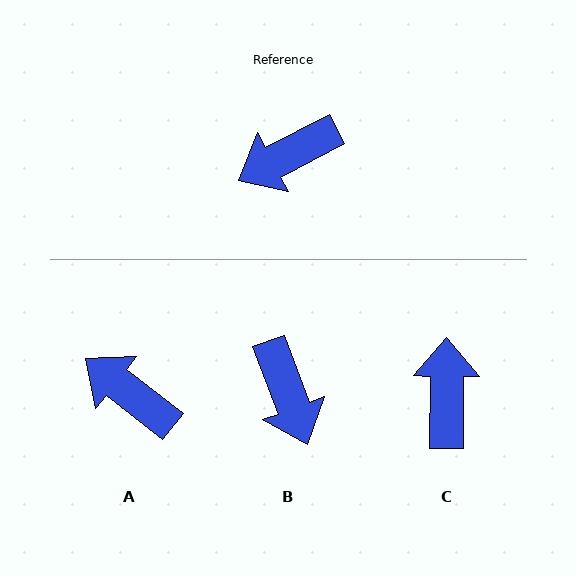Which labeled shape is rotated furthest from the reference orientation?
C, about 118 degrees away.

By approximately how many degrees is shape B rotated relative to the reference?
Approximately 83 degrees counter-clockwise.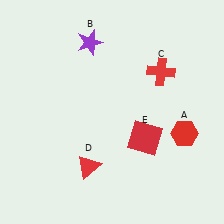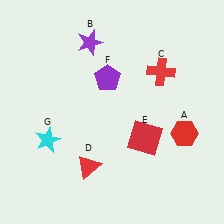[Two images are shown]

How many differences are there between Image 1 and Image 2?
There are 2 differences between the two images.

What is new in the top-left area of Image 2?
A purple pentagon (F) was added in the top-left area of Image 2.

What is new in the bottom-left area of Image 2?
A cyan star (G) was added in the bottom-left area of Image 2.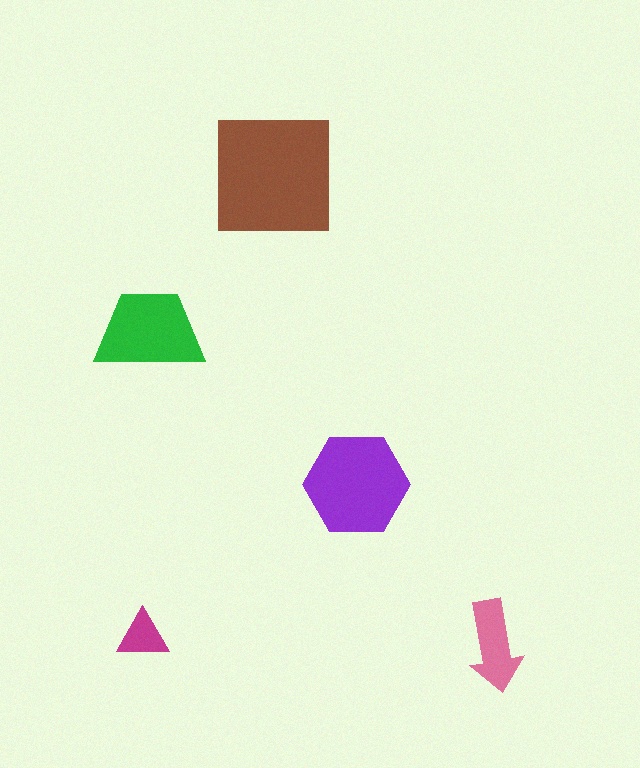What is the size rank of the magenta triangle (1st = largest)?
5th.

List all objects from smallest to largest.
The magenta triangle, the pink arrow, the green trapezoid, the purple hexagon, the brown square.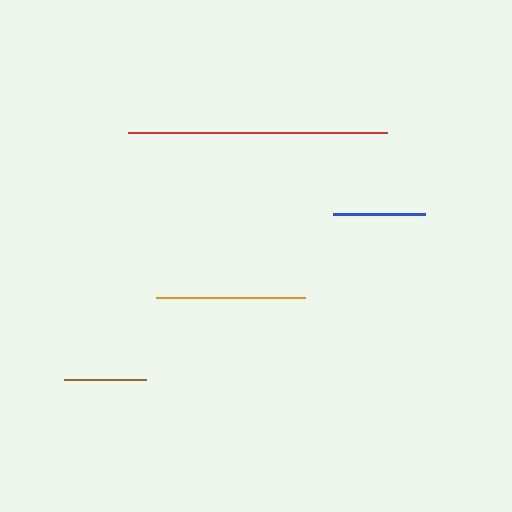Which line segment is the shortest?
The brown line is the shortest at approximately 82 pixels.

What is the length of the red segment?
The red segment is approximately 259 pixels long.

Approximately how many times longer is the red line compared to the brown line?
The red line is approximately 3.2 times the length of the brown line.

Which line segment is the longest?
The red line is the longest at approximately 259 pixels.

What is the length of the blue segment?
The blue segment is approximately 91 pixels long.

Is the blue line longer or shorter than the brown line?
The blue line is longer than the brown line.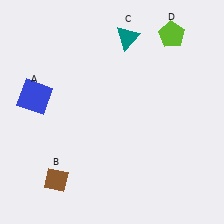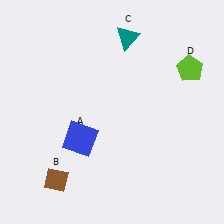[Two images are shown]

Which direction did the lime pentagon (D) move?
The lime pentagon (D) moved down.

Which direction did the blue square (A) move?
The blue square (A) moved right.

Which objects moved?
The objects that moved are: the blue square (A), the lime pentagon (D).